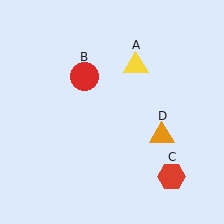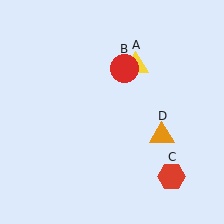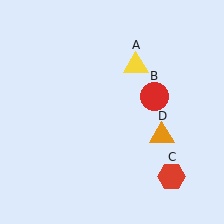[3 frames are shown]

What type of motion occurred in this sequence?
The red circle (object B) rotated clockwise around the center of the scene.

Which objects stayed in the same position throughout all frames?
Yellow triangle (object A) and red hexagon (object C) and orange triangle (object D) remained stationary.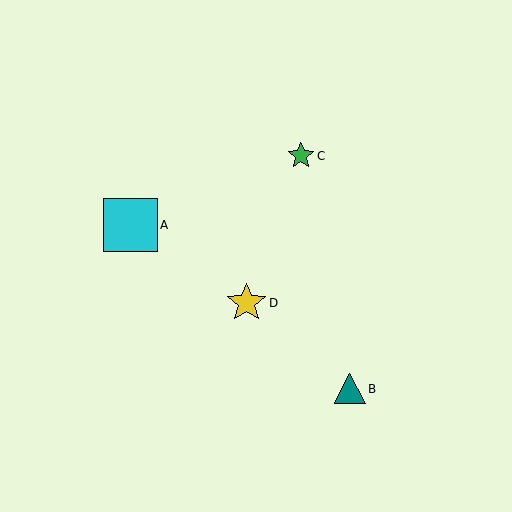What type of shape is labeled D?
Shape D is a yellow star.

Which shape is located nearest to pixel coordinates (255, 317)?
The yellow star (labeled D) at (247, 303) is nearest to that location.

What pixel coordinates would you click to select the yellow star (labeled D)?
Click at (247, 303) to select the yellow star D.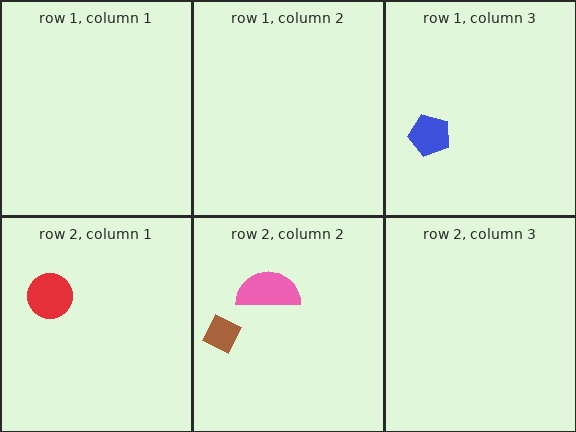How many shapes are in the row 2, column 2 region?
2.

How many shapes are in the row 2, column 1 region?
1.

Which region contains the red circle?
The row 2, column 1 region.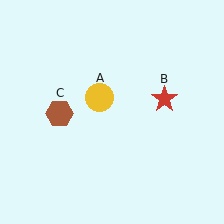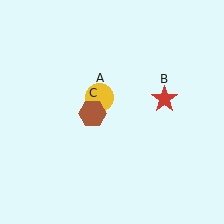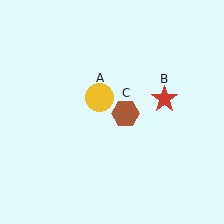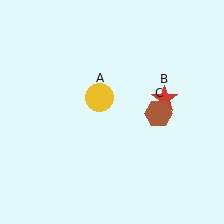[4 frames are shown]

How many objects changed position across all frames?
1 object changed position: brown hexagon (object C).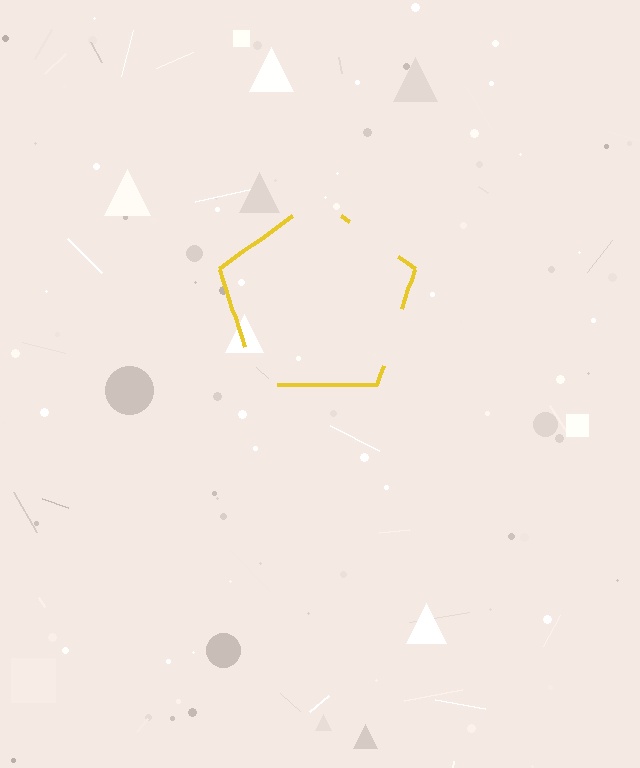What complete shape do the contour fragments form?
The contour fragments form a pentagon.